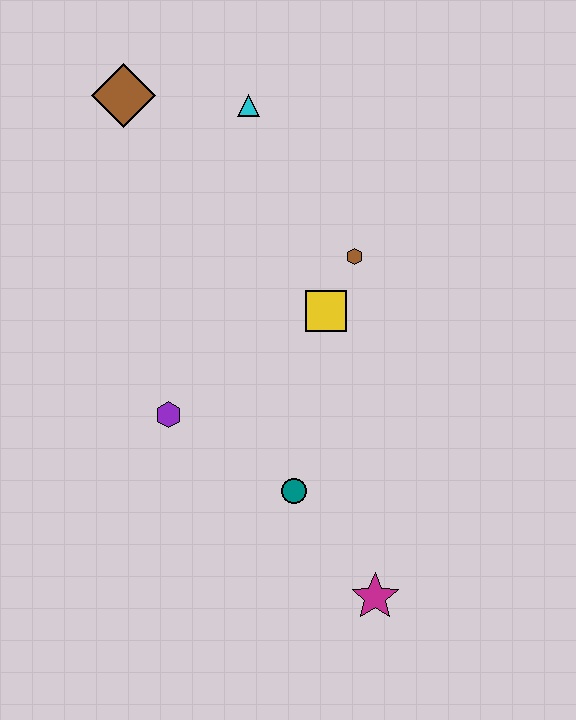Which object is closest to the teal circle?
The magenta star is closest to the teal circle.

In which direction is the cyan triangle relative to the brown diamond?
The cyan triangle is to the right of the brown diamond.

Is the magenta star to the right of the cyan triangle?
Yes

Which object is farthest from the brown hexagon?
The magenta star is farthest from the brown hexagon.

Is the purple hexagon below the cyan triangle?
Yes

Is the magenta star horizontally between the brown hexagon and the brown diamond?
No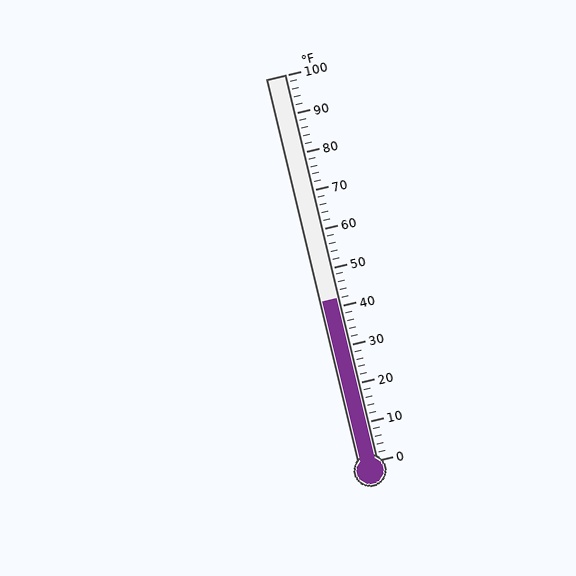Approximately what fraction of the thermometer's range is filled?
The thermometer is filled to approximately 40% of its range.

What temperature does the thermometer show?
The thermometer shows approximately 42°F.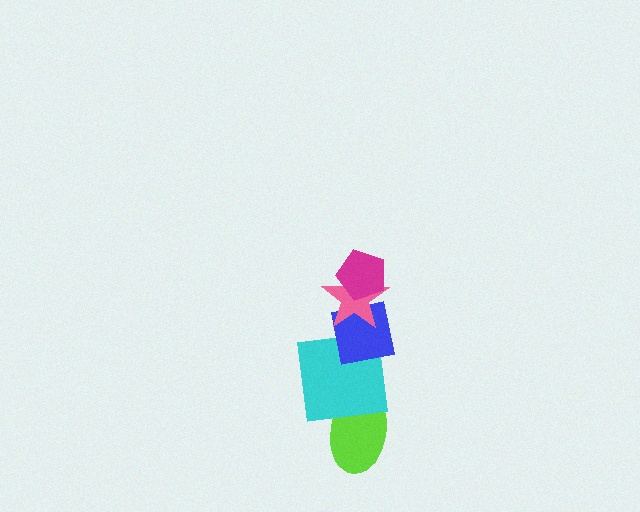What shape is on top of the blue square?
The pink star is on top of the blue square.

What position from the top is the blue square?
The blue square is 3rd from the top.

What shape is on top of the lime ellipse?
The cyan square is on top of the lime ellipse.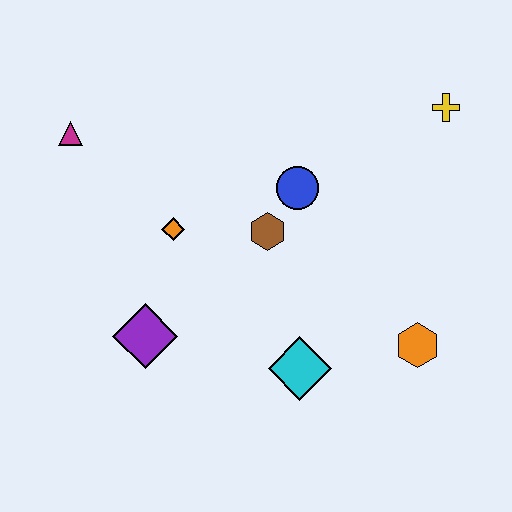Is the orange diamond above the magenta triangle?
No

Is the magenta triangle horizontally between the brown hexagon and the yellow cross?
No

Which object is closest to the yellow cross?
The blue circle is closest to the yellow cross.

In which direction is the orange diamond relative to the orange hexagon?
The orange diamond is to the left of the orange hexagon.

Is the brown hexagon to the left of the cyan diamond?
Yes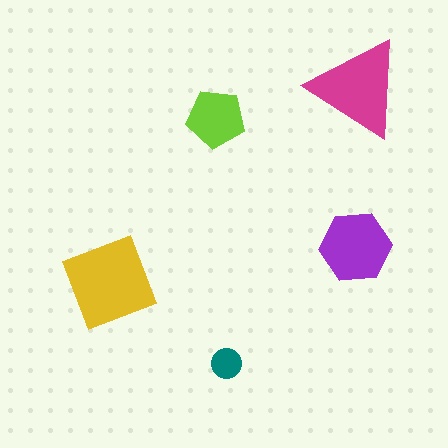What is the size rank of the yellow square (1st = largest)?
1st.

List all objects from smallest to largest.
The teal circle, the lime pentagon, the purple hexagon, the magenta triangle, the yellow square.